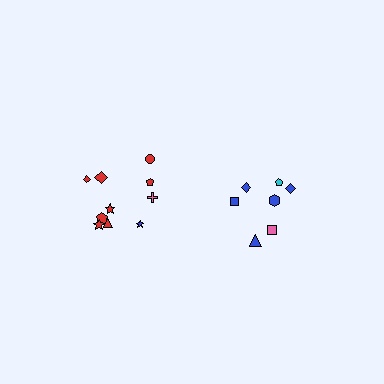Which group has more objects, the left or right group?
The left group.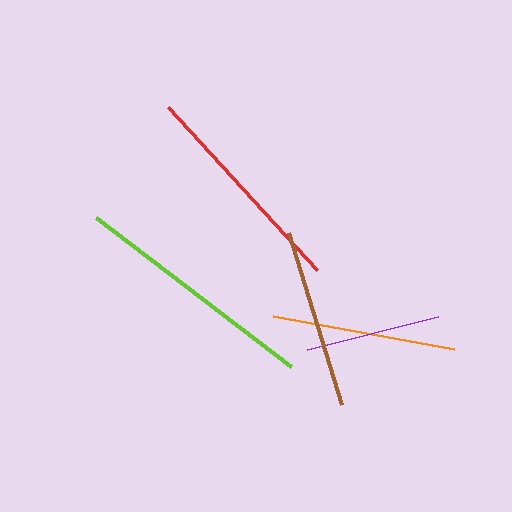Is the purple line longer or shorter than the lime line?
The lime line is longer than the purple line.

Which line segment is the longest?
The lime line is the longest at approximately 246 pixels.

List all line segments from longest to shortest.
From longest to shortest: lime, red, orange, brown, purple.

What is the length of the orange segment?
The orange segment is approximately 184 pixels long.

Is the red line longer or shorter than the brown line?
The red line is longer than the brown line.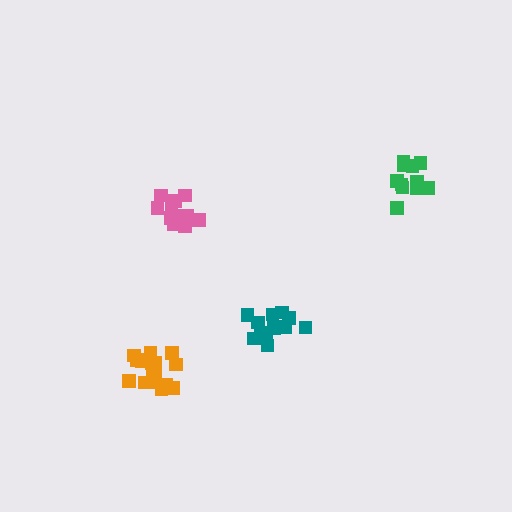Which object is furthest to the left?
The orange cluster is leftmost.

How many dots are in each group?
Group 1: 12 dots, Group 2: 12 dots, Group 3: 13 dots, Group 4: 16 dots (53 total).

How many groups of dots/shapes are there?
There are 4 groups.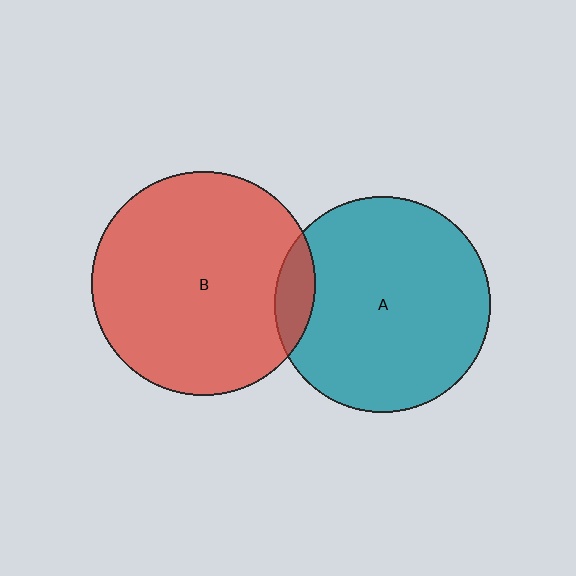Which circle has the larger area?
Circle B (red).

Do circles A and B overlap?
Yes.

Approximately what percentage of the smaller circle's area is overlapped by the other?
Approximately 10%.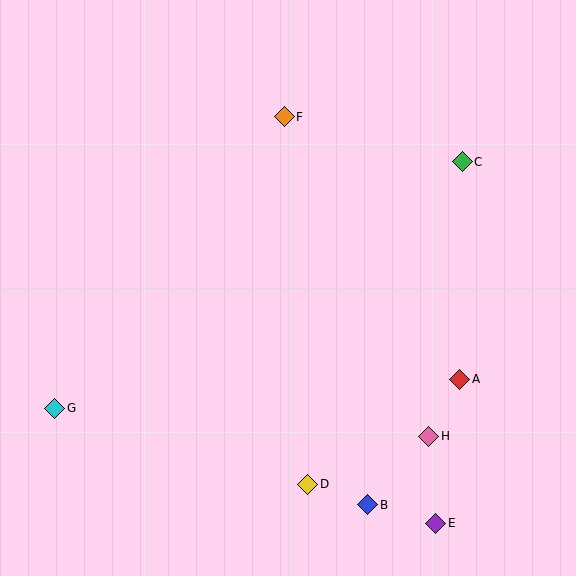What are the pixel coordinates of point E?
Point E is at (436, 523).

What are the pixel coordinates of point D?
Point D is at (308, 484).